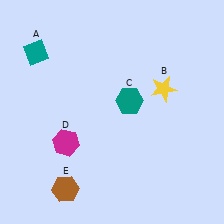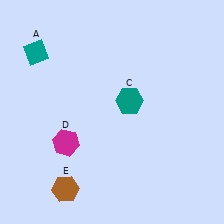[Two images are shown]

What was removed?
The yellow star (B) was removed in Image 2.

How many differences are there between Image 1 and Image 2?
There is 1 difference between the two images.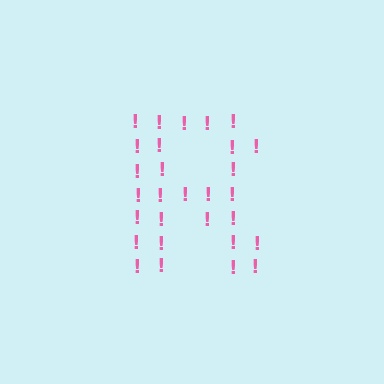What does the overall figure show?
The overall figure shows the letter R.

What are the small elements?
The small elements are exclamation marks.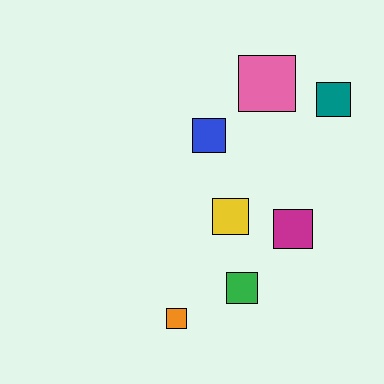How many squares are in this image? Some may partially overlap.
There are 7 squares.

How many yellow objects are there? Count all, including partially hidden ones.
There is 1 yellow object.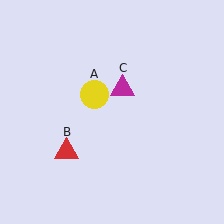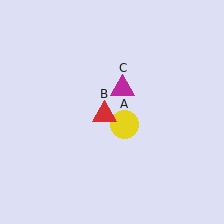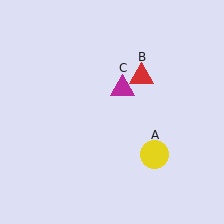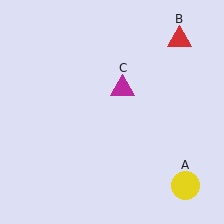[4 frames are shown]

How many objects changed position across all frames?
2 objects changed position: yellow circle (object A), red triangle (object B).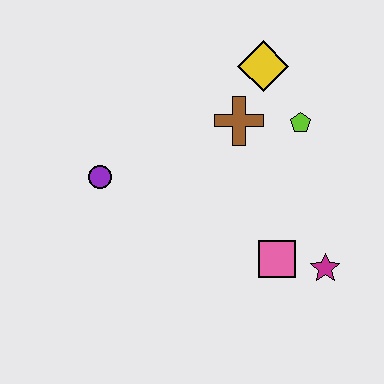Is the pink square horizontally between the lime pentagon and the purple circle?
Yes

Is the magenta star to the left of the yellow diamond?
No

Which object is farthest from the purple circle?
The magenta star is farthest from the purple circle.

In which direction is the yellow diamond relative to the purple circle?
The yellow diamond is to the right of the purple circle.